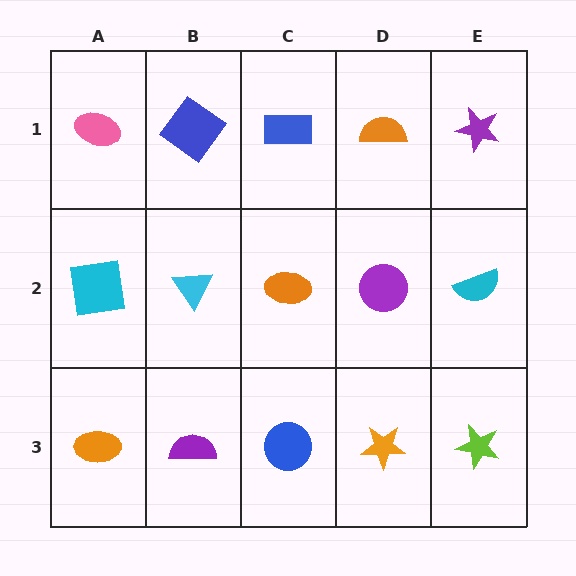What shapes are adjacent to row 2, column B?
A blue diamond (row 1, column B), a purple semicircle (row 3, column B), a cyan square (row 2, column A), an orange ellipse (row 2, column C).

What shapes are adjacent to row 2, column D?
An orange semicircle (row 1, column D), an orange star (row 3, column D), an orange ellipse (row 2, column C), a cyan semicircle (row 2, column E).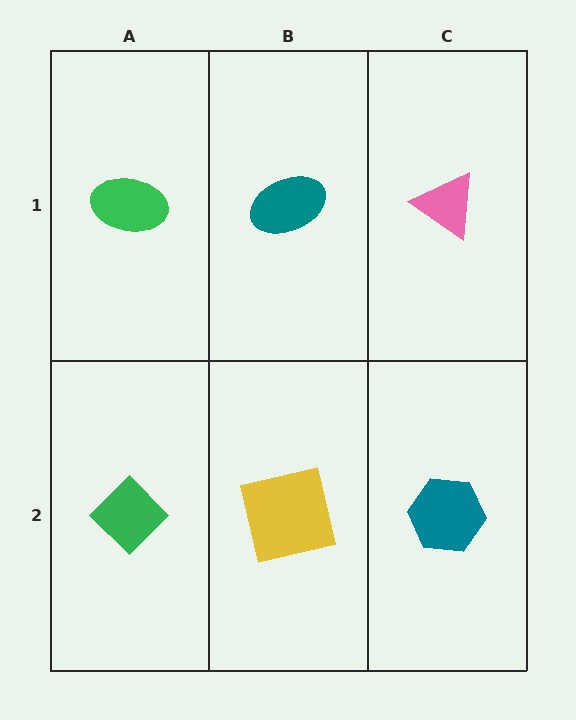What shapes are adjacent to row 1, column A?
A green diamond (row 2, column A), a teal ellipse (row 1, column B).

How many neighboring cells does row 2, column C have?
2.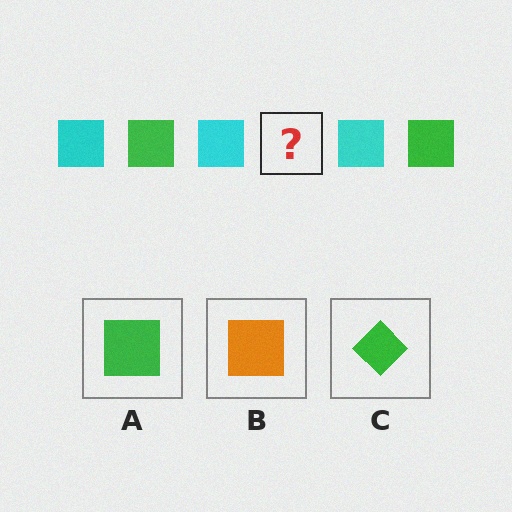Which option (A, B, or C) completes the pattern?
A.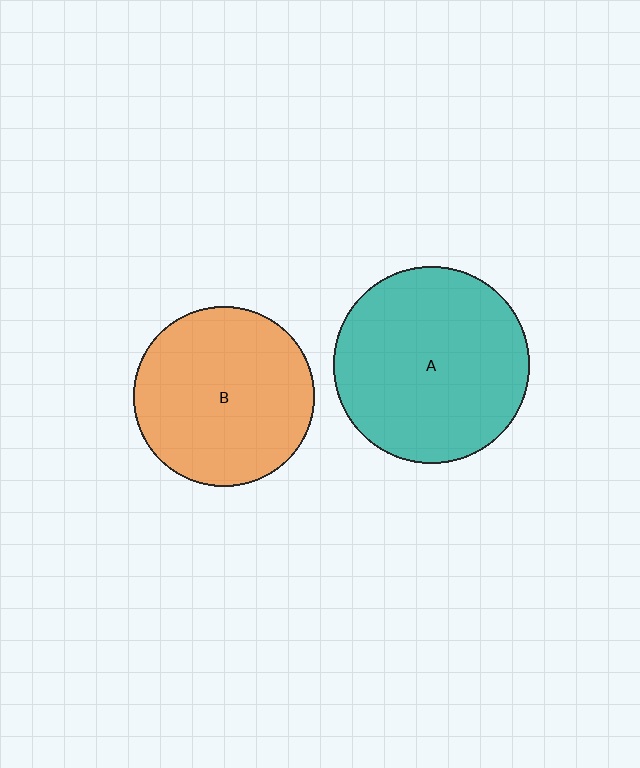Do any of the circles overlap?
No, none of the circles overlap.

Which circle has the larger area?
Circle A (teal).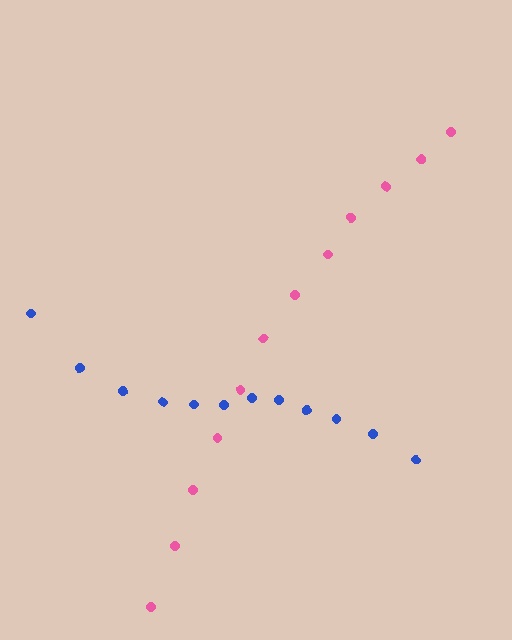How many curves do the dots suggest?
There are 2 distinct paths.